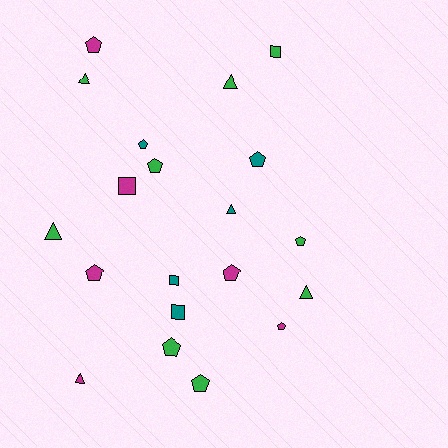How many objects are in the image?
There are 20 objects.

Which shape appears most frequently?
Pentagon, with 10 objects.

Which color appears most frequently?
Green, with 9 objects.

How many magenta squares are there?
There is 1 magenta square.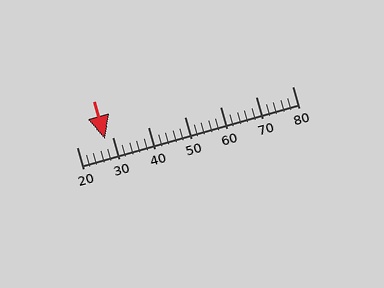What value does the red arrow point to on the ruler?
The red arrow points to approximately 28.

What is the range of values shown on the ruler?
The ruler shows values from 20 to 80.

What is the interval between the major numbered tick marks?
The major tick marks are spaced 10 units apart.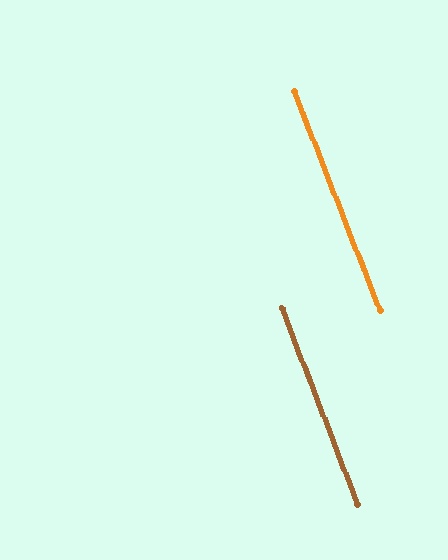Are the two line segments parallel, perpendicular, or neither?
Parallel — their directions differ by only 0.2°.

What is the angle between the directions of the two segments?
Approximately 0 degrees.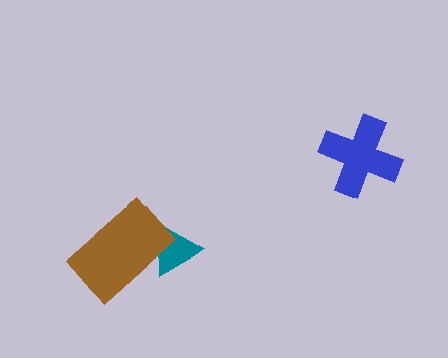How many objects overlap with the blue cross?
0 objects overlap with the blue cross.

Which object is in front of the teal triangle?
The brown rectangle is in front of the teal triangle.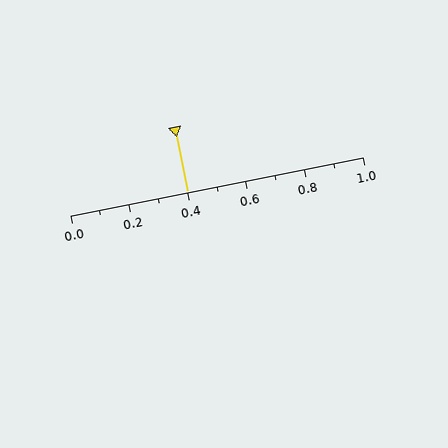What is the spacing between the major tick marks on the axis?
The major ticks are spaced 0.2 apart.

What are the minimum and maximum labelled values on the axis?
The axis runs from 0.0 to 1.0.